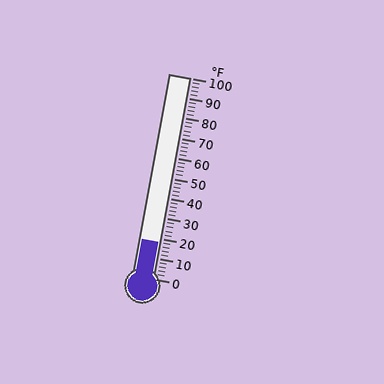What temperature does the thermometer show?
The thermometer shows approximately 18°F.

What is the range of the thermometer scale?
The thermometer scale ranges from 0°F to 100°F.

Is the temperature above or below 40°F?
The temperature is below 40°F.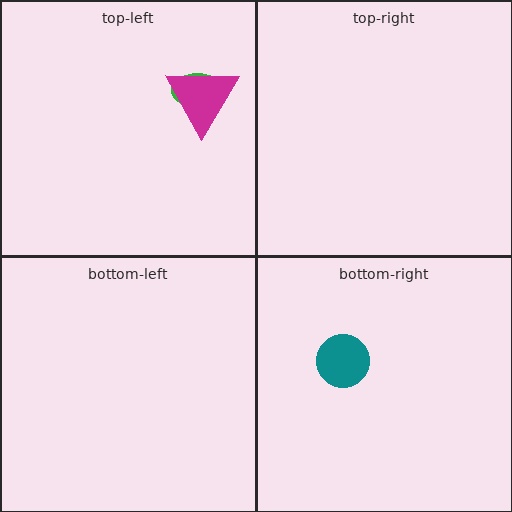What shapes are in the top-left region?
The green ellipse, the magenta triangle.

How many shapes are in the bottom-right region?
1.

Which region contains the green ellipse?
The top-left region.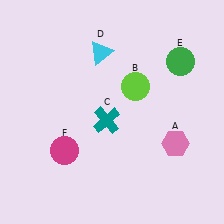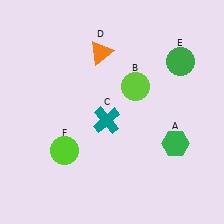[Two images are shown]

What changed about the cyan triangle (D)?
In Image 1, D is cyan. In Image 2, it changed to orange.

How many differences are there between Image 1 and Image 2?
There are 3 differences between the two images.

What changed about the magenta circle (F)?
In Image 1, F is magenta. In Image 2, it changed to lime.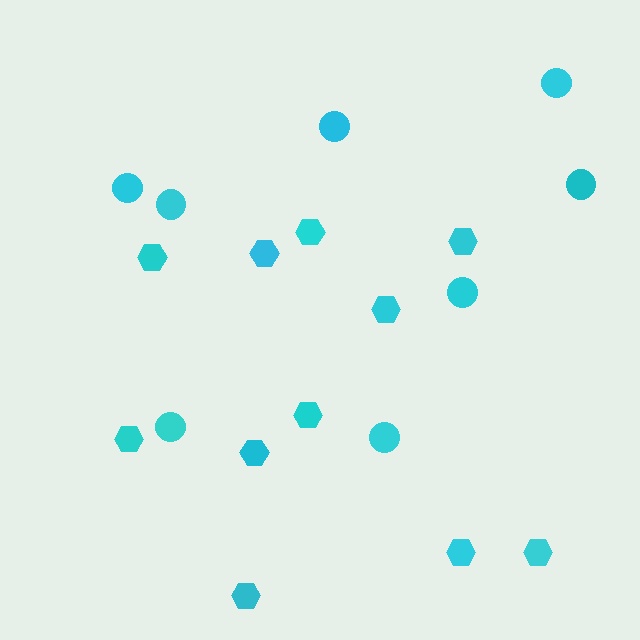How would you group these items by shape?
There are 2 groups: one group of hexagons (11) and one group of circles (8).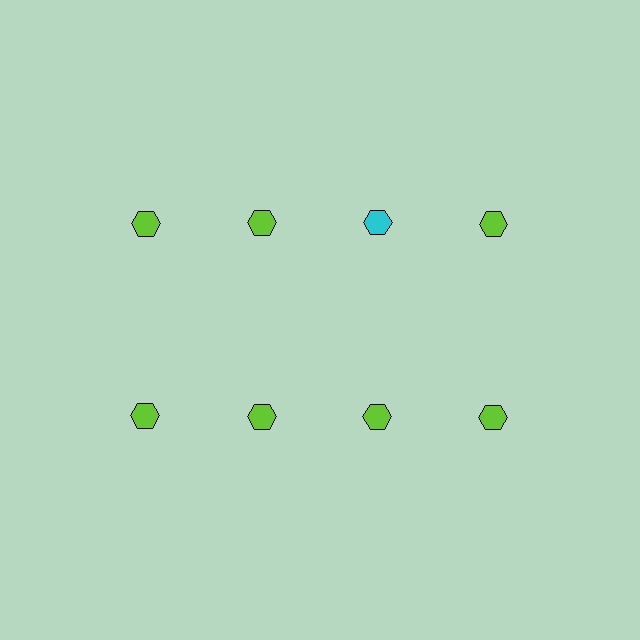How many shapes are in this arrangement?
There are 8 shapes arranged in a grid pattern.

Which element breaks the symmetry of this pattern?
The cyan hexagon in the top row, center column breaks the symmetry. All other shapes are lime hexagons.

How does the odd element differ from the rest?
It has a different color: cyan instead of lime.